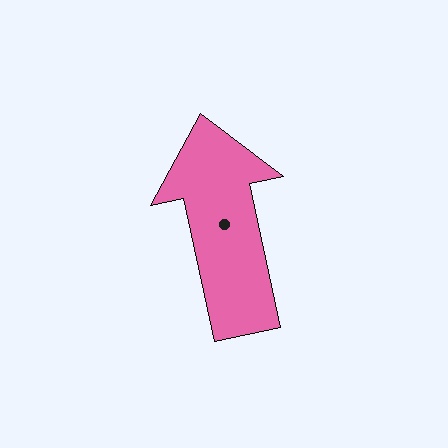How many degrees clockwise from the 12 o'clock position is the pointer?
Approximately 348 degrees.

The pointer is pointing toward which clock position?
Roughly 12 o'clock.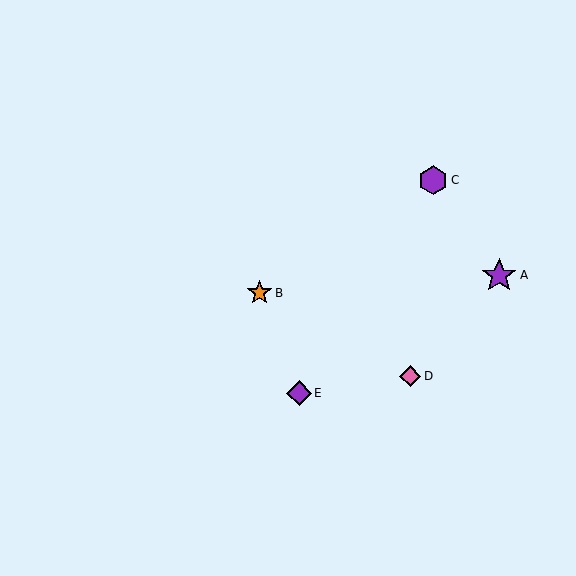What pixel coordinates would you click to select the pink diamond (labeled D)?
Click at (410, 376) to select the pink diamond D.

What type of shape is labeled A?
Shape A is a purple star.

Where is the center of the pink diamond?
The center of the pink diamond is at (410, 376).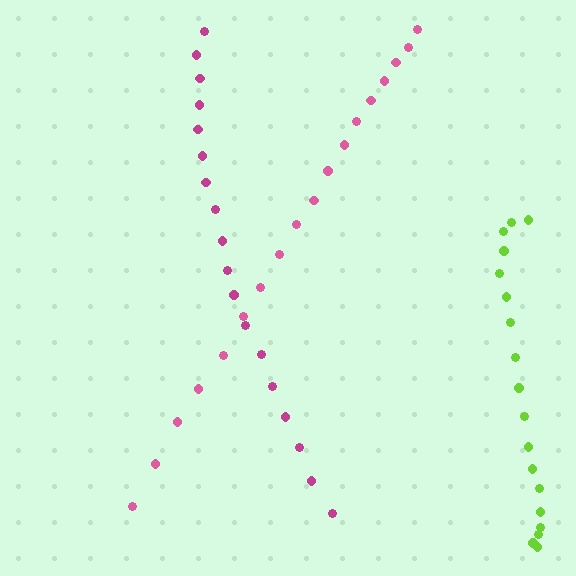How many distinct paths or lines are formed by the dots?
There are 3 distinct paths.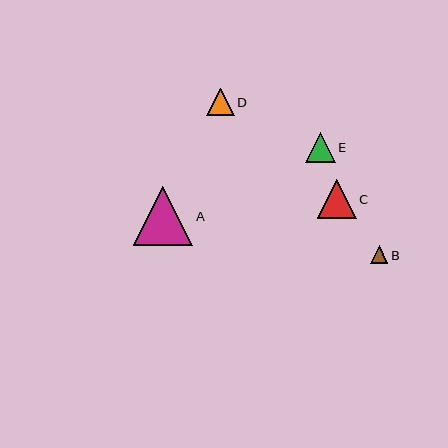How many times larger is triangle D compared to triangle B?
Triangle D is approximately 1.5 times the size of triangle B.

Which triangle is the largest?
Triangle A is the largest with a size of approximately 59 pixels.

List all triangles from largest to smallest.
From largest to smallest: A, C, E, D, B.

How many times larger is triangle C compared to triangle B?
Triangle C is approximately 2.2 times the size of triangle B.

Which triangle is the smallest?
Triangle B is the smallest with a size of approximately 18 pixels.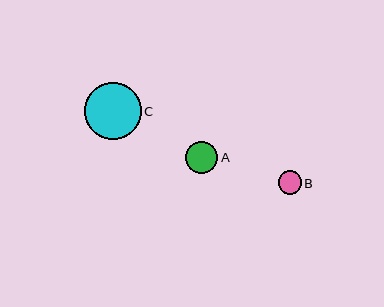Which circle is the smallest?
Circle B is the smallest with a size of approximately 23 pixels.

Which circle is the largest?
Circle C is the largest with a size of approximately 57 pixels.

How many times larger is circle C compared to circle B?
Circle C is approximately 2.5 times the size of circle B.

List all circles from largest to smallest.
From largest to smallest: C, A, B.